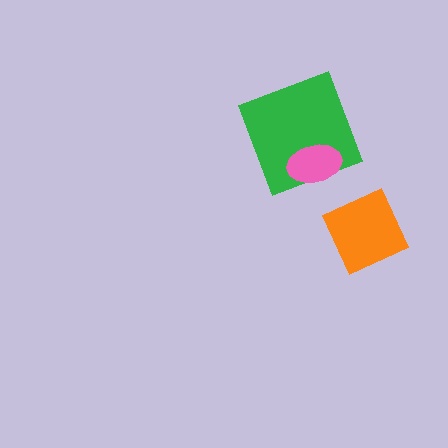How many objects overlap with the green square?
1 object overlaps with the green square.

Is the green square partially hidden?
Yes, it is partially covered by another shape.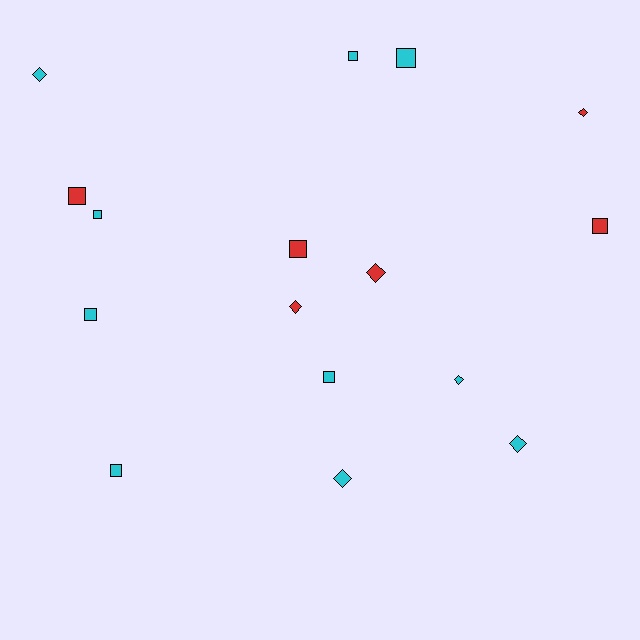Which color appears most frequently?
Cyan, with 10 objects.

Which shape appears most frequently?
Square, with 9 objects.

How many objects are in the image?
There are 16 objects.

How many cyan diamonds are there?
There are 4 cyan diamonds.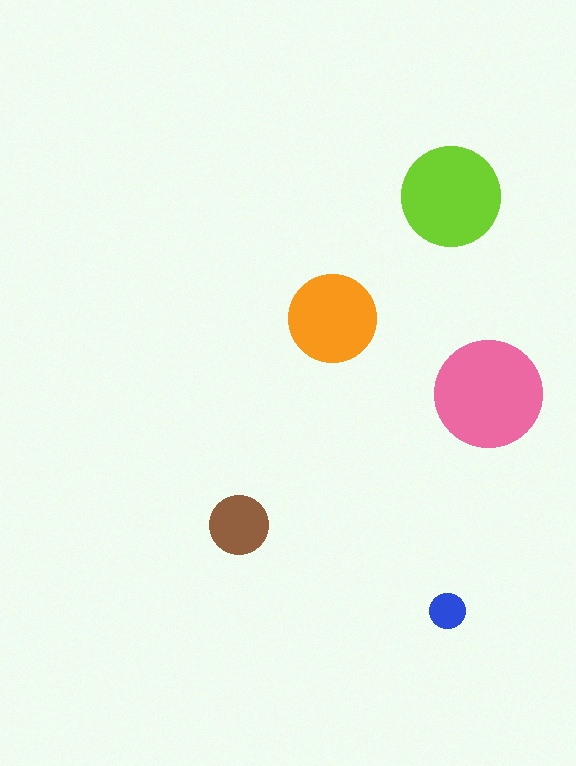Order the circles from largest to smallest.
the pink one, the lime one, the orange one, the brown one, the blue one.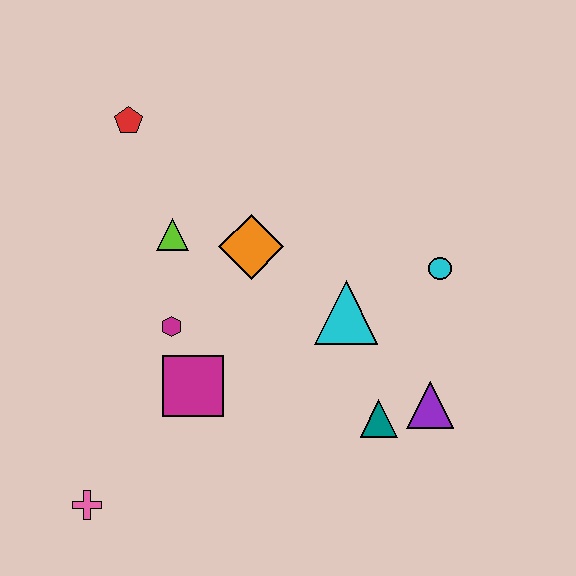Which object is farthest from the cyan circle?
The pink cross is farthest from the cyan circle.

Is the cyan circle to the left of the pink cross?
No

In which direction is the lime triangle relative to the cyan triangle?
The lime triangle is to the left of the cyan triangle.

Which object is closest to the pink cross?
The magenta square is closest to the pink cross.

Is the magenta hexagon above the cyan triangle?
No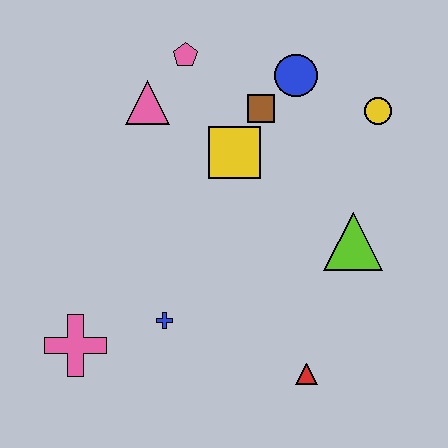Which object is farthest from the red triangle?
The pink pentagon is farthest from the red triangle.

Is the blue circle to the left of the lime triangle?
Yes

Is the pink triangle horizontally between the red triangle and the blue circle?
No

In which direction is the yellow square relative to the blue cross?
The yellow square is above the blue cross.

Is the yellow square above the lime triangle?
Yes